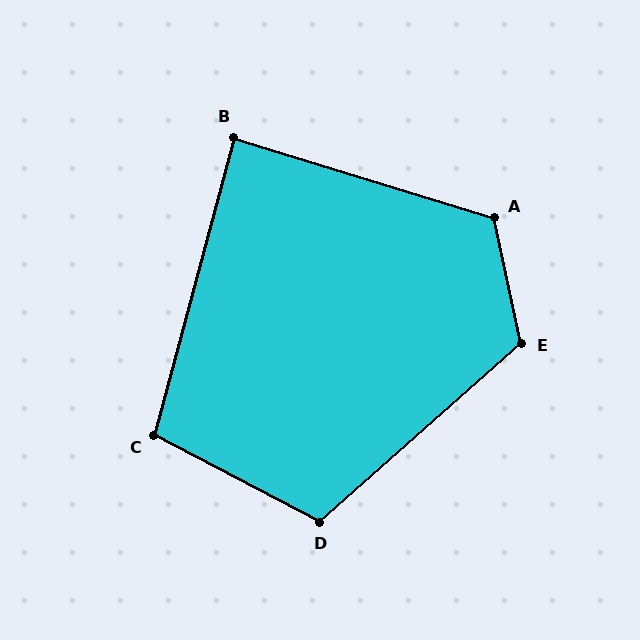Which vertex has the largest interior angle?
E, at approximately 120 degrees.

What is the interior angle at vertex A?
Approximately 119 degrees (obtuse).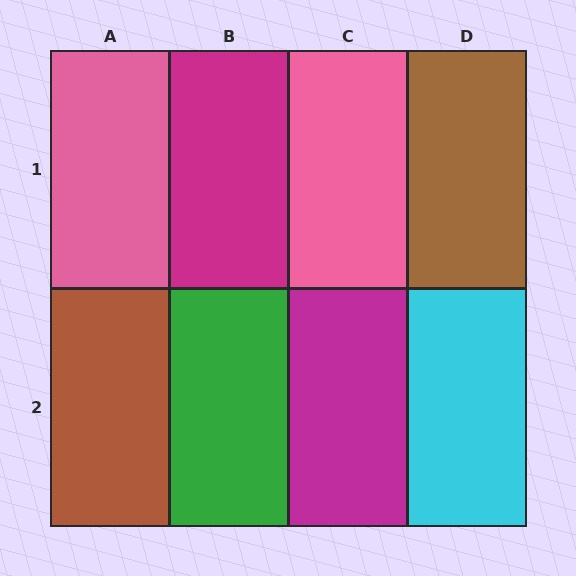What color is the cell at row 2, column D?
Cyan.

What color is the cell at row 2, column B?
Green.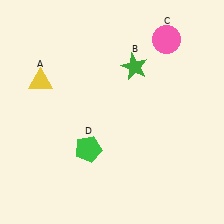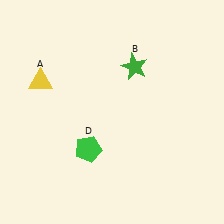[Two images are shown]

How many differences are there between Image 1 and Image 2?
There is 1 difference between the two images.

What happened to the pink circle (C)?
The pink circle (C) was removed in Image 2. It was in the top-right area of Image 1.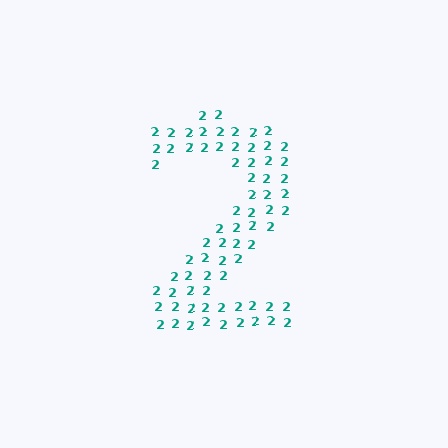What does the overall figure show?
The overall figure shows the digit 2.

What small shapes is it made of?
It is made of small digit 2's.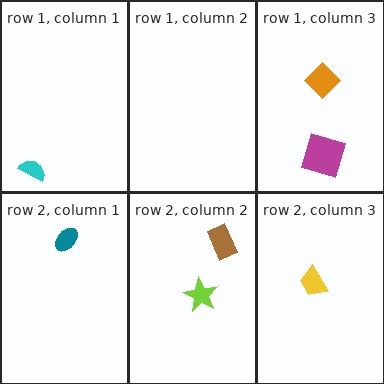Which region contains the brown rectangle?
The row 2, column 2 region.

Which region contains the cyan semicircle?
The row 1, column 1 region.